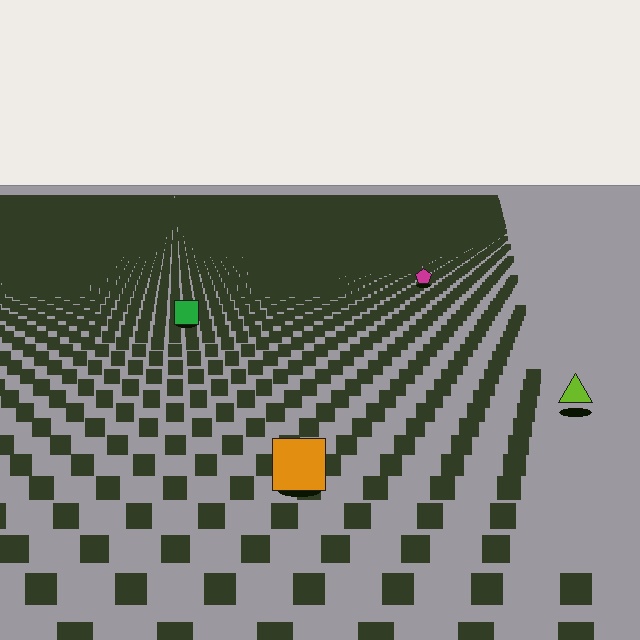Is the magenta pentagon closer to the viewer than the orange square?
No. The orange square is closer — you can tell from the texture gradient: the ground texture is coarser near it.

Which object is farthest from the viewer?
The magenta pentagon is farthest from the viewer. It appears smaller and the ground texture around it is denser.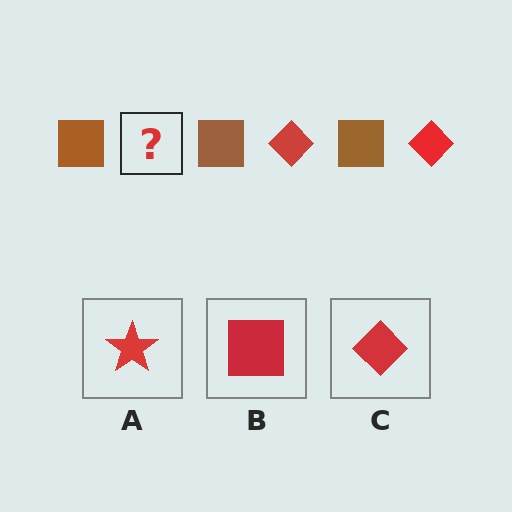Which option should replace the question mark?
Option C.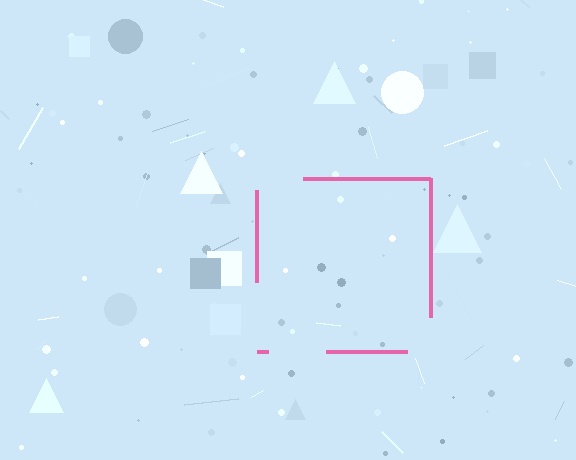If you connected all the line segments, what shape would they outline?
They would outline a square.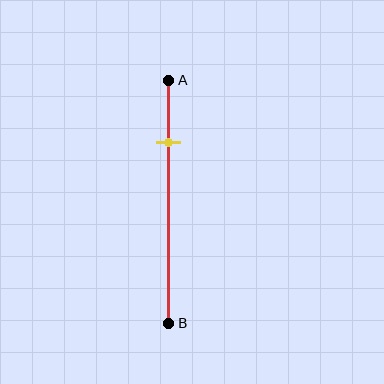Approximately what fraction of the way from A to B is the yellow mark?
The yellow mark is approximately 25% of the way from A to B.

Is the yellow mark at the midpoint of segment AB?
No, the mark is at about 25% from A, not at the 50% midpoint.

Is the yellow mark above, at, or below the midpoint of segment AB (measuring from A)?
The yellow mark is above the midpoint of segment AB.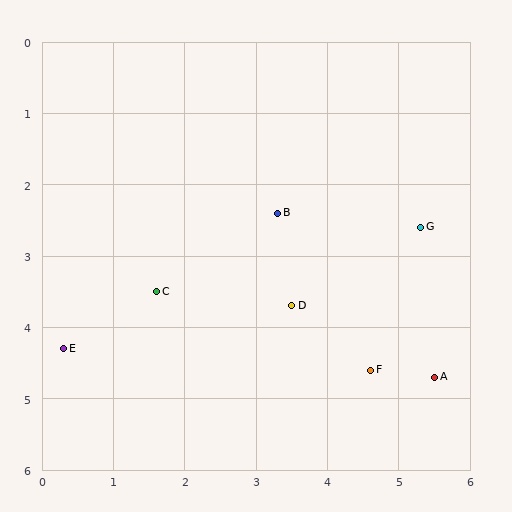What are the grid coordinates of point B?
Point B is at approximately (3.3, 2.4).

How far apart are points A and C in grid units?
Points A and C are about 4.1 grid units apart.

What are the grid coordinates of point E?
Point E is at approximately (0.3, 4.3).